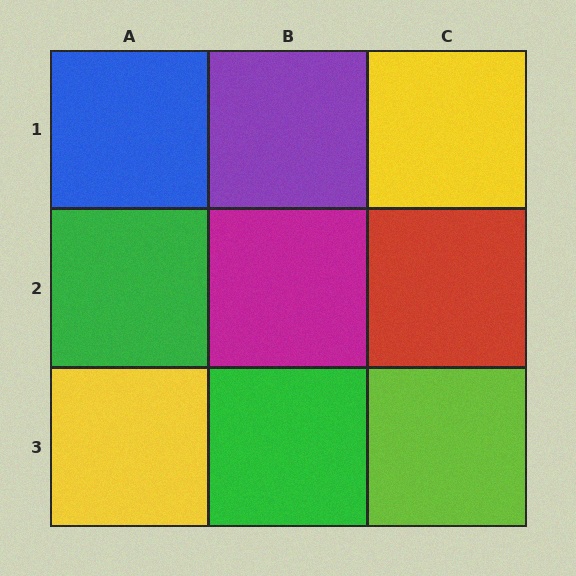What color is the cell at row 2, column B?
Magenta.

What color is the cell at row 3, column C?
Lime.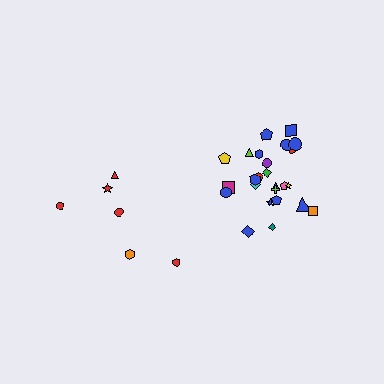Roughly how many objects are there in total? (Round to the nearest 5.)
Roughly 30 objects in total.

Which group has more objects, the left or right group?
The right group.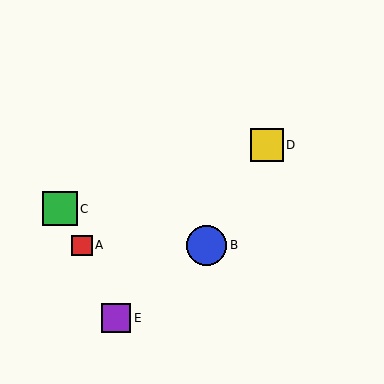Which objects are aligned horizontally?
Objects A, B are aligned horizontally.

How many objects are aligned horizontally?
2 objects (A, B) are aligned horizontally.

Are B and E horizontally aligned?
No, B is at y≈245 and E is at y≈318.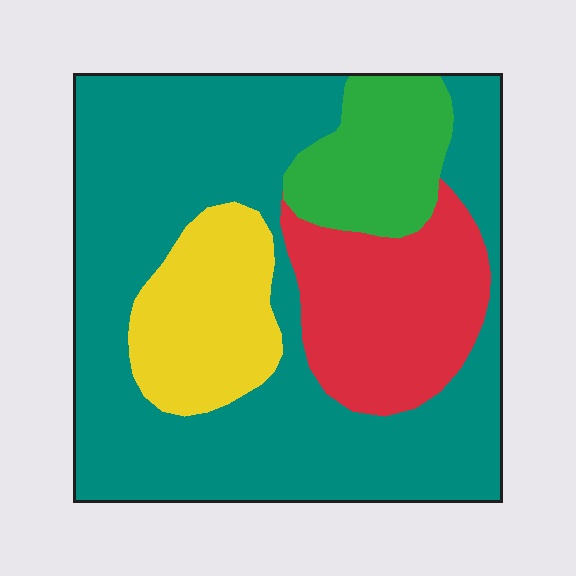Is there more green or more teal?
Teal.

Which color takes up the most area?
Teal, at roughly 60%.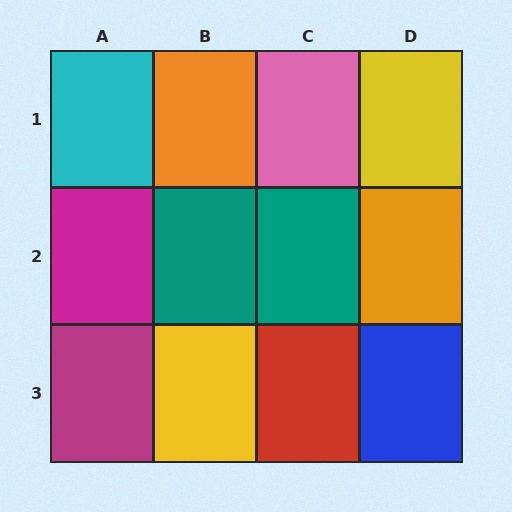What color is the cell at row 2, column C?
Teal.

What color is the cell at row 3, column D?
Blue.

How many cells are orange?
2 cells are orange.